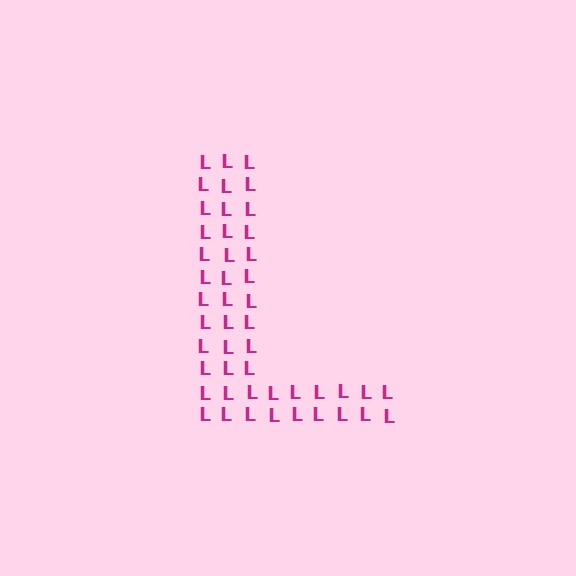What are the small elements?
The small elements are letter L's.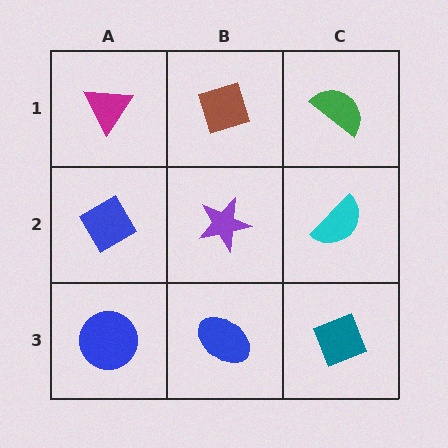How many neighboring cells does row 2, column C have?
3.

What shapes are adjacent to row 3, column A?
A blue diamond (row 2, column A), a blue ellipse (row 3, column B).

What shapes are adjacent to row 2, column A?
A magenta triangle (row 1, column A), a blue circle (row 3, column A), a purple star (row 2, column B).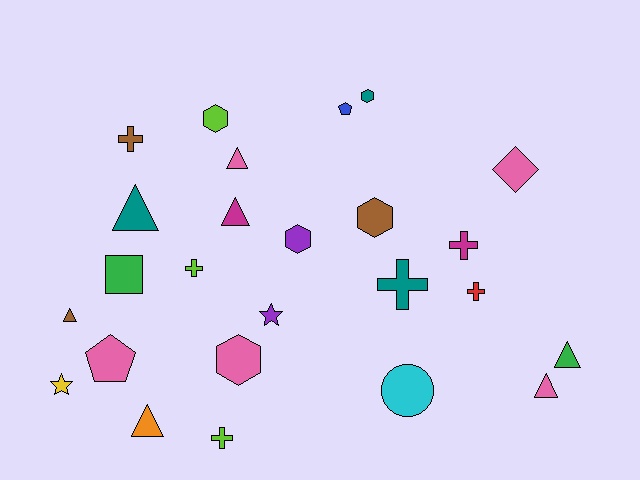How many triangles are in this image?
There are 7 triangles.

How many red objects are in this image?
There is 1 red object.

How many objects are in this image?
There are 25 objects.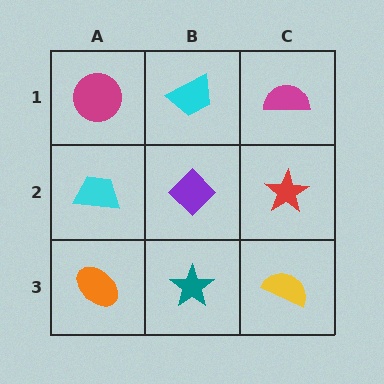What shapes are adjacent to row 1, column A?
A cyan trapezoid (row 2, column A), a cyan trapezoid (row 1, column B).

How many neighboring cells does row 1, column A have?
2.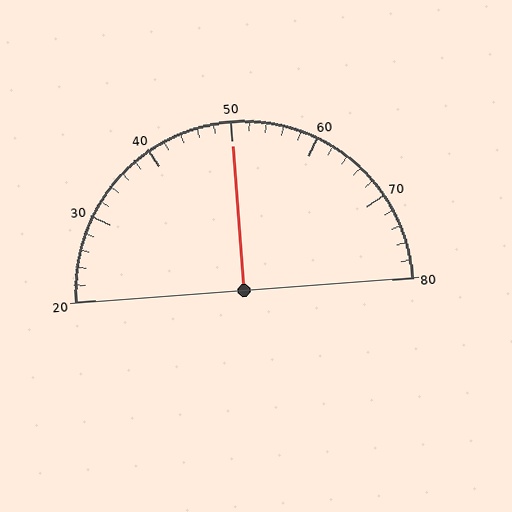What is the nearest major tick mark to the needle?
The nearest major tick mark is 50.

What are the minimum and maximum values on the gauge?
The gauge ranges from 20 to 80.